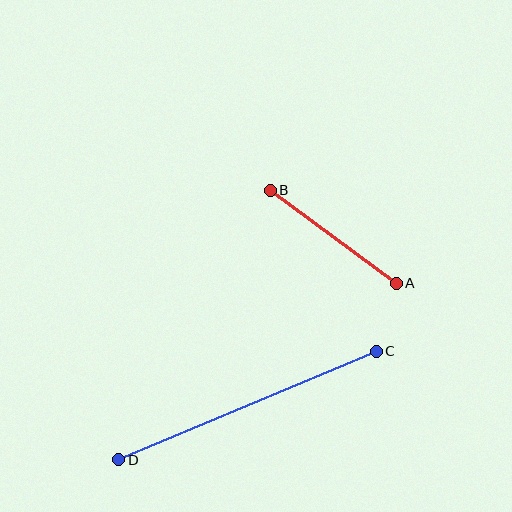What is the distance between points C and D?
The distance is approximately 279 pixels.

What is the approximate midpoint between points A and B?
The midpoint is at approximately (333, 237) pixels.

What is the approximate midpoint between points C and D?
The midpoint is at approximately (248, 406) pixels.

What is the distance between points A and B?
The distance is approximately 157 pixels.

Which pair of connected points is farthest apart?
Points C and D are farthest apart.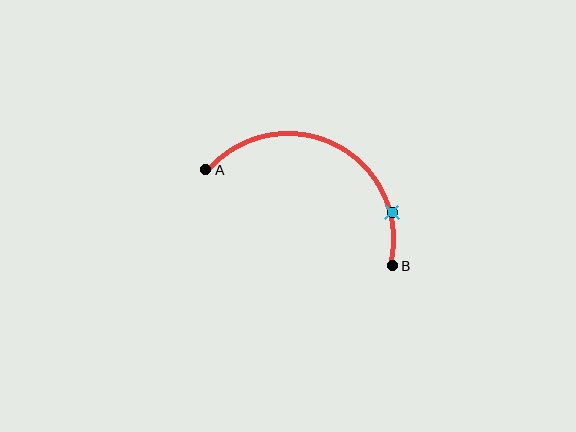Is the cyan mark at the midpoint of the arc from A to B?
No. The cyan mark lies on the arc but is closer to endpoint B. The arc midpoint would be at the point on the curve equidistant along the arc from both A and B.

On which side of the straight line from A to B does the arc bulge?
The arc bulges above the straight line connecting A and B.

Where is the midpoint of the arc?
The arc midpoint is the point on the curve farthest from the straight line joining A and B. It sits above that line.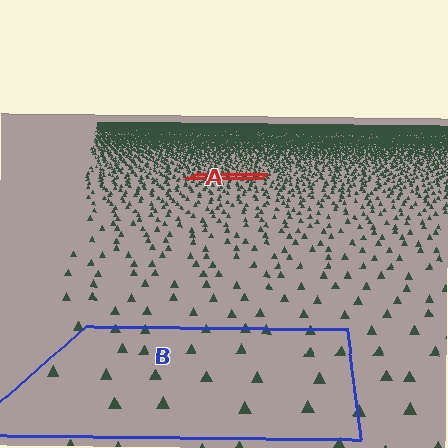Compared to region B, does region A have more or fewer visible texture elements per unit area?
Region A has more texture elements per unit area — they are packed more densely because it is farther away.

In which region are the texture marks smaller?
The texture marks are smaller in region A, because it is farther away.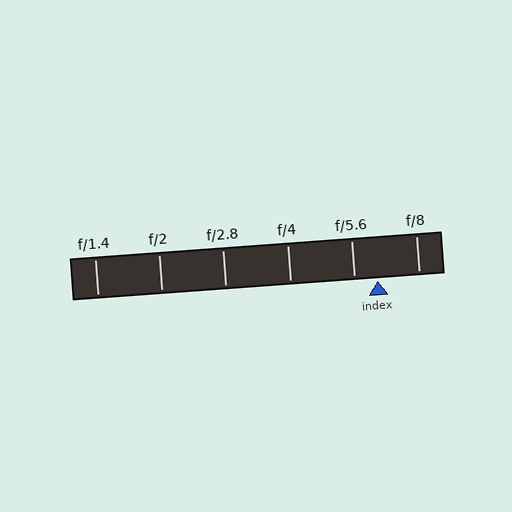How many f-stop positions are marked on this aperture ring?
There are 6 f-stop positions marked.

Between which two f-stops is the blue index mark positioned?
The index mark is between f/5.6 and f/8.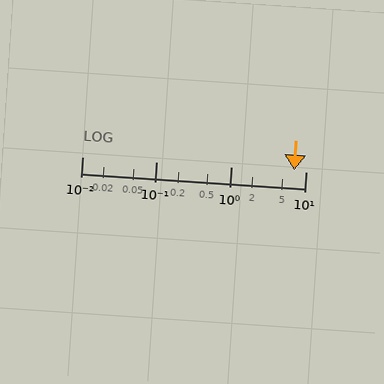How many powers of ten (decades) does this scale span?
The scale spans 3 decades, from 0.01 to 10.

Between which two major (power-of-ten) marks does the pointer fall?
The pointer is between 1 and 10.